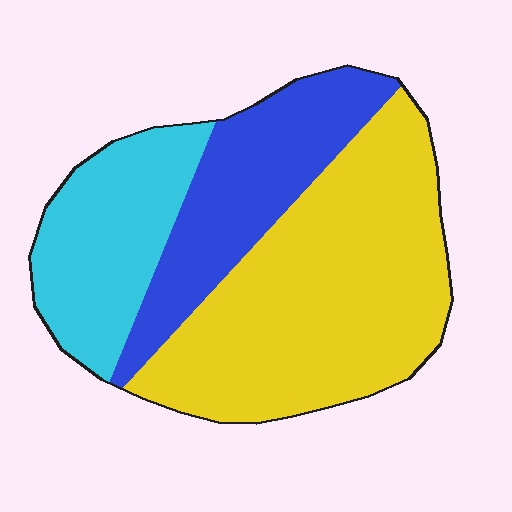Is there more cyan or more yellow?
Yellow.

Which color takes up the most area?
Yellow, at roughly 50%.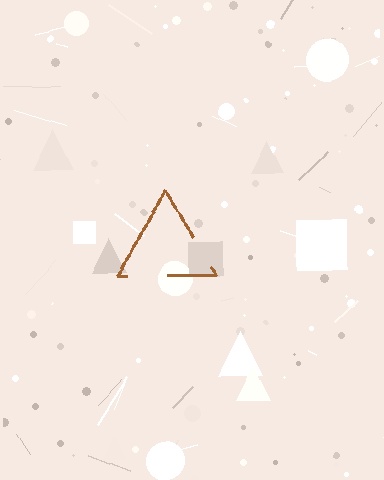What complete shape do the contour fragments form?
The contour fragments form a triangle.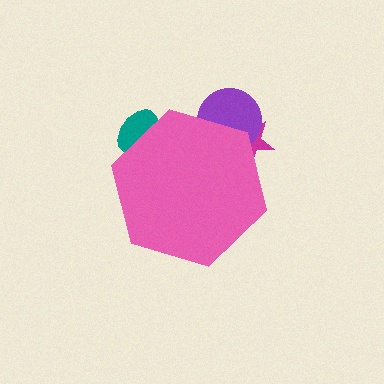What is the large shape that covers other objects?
A pink hexagon.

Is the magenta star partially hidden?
Yes, the magenta star is partially hidden behind the pink hexagon.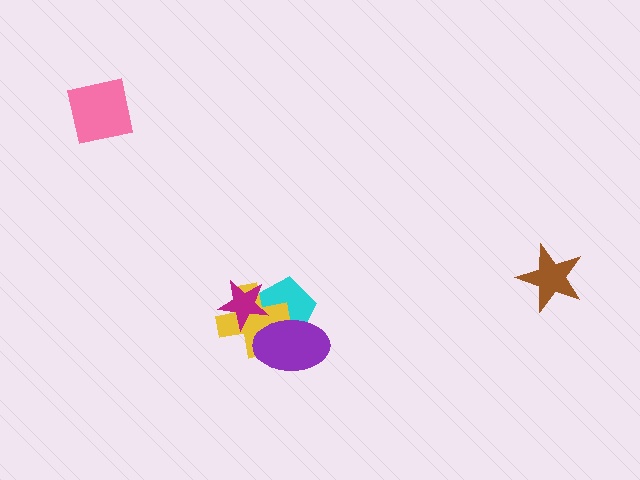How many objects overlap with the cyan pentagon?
3 objects overlap with the cyan pentagon.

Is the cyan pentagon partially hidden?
Yes, it is partially covered by another shape.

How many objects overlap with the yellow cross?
3 objects overlap with the yellow cross.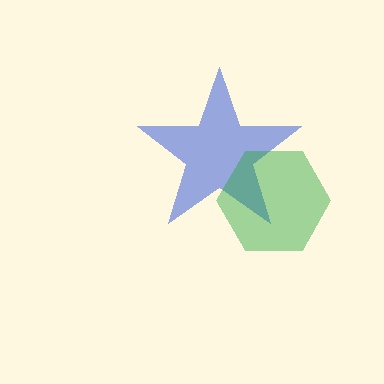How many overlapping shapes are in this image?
There are 2 overlapping shapes in the image.